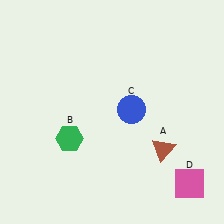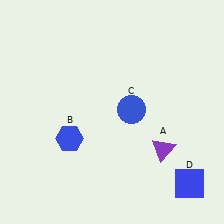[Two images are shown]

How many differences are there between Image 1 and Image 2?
There are 3 differences between the two images.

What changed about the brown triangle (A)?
In Image 1, A is brown. In Image 2, it changed to purple.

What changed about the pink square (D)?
In Image 1, D is pink. In Image 2, it changed to blue.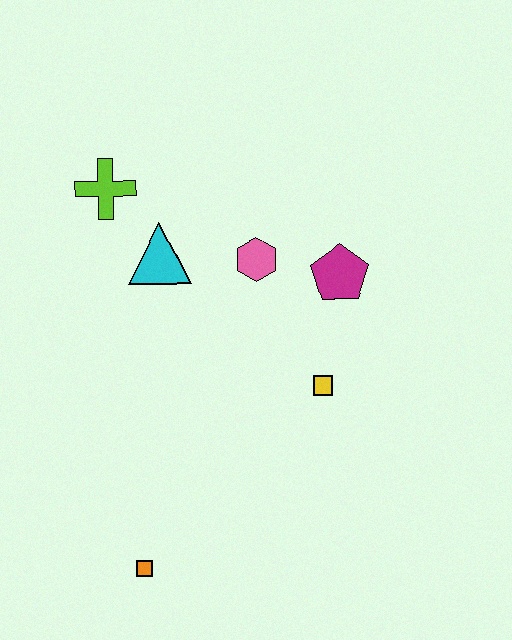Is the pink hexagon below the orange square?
No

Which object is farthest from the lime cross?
The orange square is farthest from the lime cross.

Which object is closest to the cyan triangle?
The lime cross is closest to the cyan triangle.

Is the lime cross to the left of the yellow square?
Yes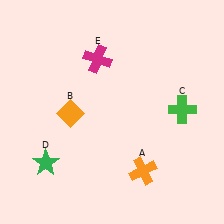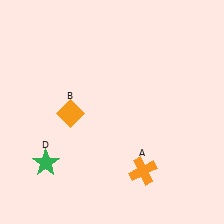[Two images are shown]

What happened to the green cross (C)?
The green cross (C) was removed in Image 2. It was in the top-right area of Image 1.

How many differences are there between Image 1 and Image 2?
There are 2 differences between the two images.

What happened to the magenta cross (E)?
The magenta cross (E) was removed in Image 2. It was in the top-left area of Image 1.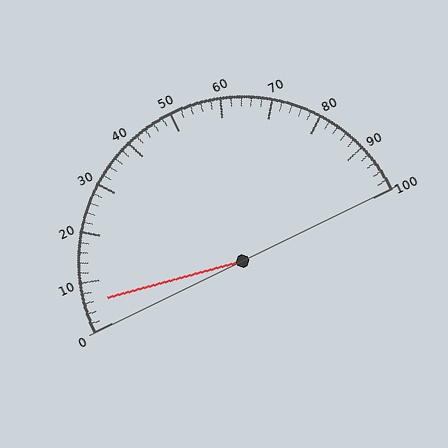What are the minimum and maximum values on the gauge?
The gauge ranges from 0 to 100.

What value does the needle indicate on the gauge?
The needle indicates approximately 6.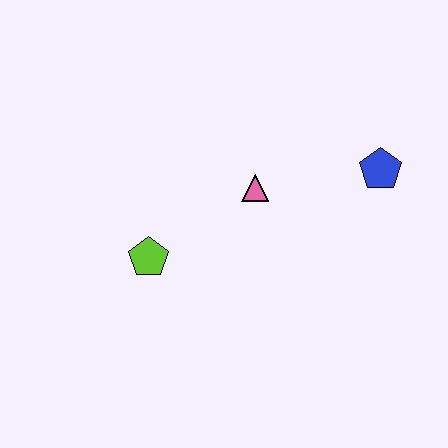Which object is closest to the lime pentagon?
The pink triangle is closest to the lime pentagon.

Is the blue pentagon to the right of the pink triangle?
Yes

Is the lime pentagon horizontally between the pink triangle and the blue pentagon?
No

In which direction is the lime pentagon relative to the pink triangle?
The lime pentagon is to the left of the pink triangle.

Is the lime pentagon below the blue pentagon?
Yes